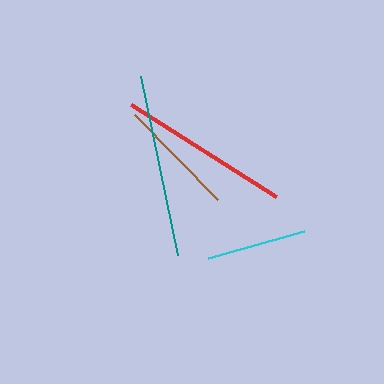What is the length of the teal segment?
The teal segment is approximately 183 pixels long.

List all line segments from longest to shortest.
From longest to shortest: teal, red, brown, cyan.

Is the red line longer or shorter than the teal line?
The teal line is longer than the red line.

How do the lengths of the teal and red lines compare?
The teal and red lines are approximately the same length.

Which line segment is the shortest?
The cyan line is the shortest at approximately 100 pixels.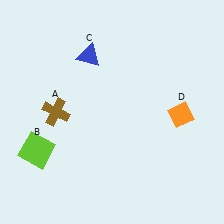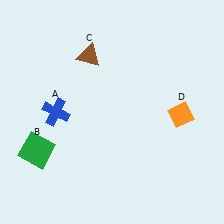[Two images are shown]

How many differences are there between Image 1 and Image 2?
There are 3 differences between the two images.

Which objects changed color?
A changed from brown to blue. B changed from lime to green. C changed from blue to brown.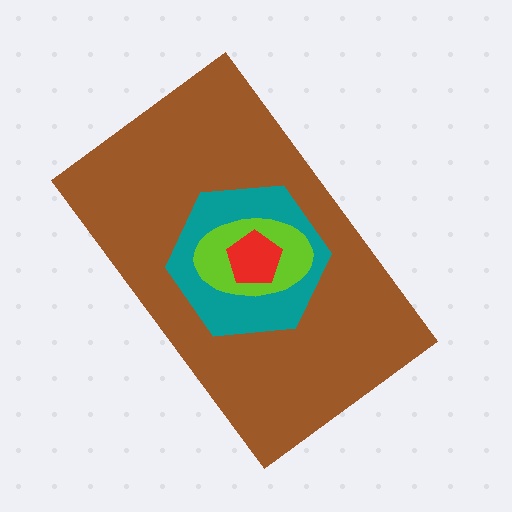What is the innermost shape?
The red pentagon.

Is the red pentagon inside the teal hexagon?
Yes.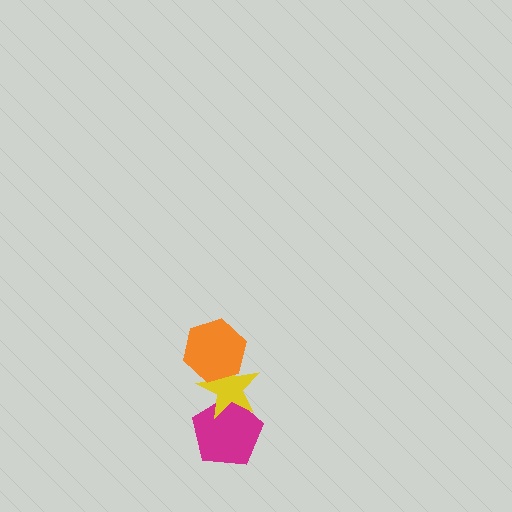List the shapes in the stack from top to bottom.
From top to bottom: the orange hexagon, the yellow star, the magenta pentagon.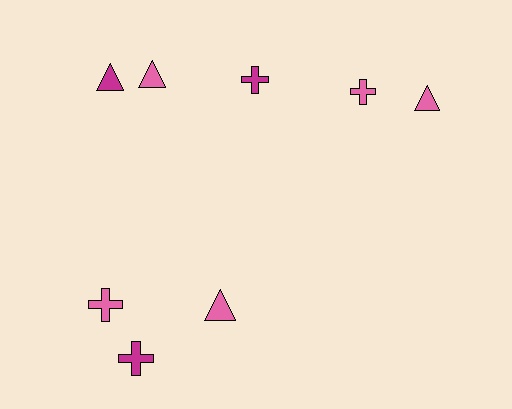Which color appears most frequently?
Pink, with 5 objects.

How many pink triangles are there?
There are 3 pink triangles.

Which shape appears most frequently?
Cross, with 4 objects.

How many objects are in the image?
There are 8 objects.